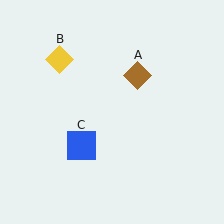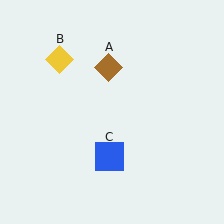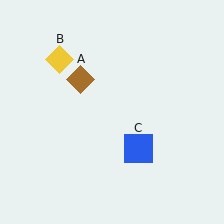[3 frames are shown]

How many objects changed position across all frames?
2 objects changed position: brown diamond (object A), blue square (object C).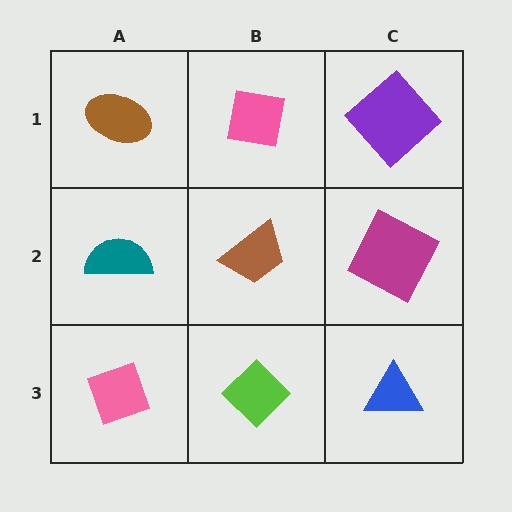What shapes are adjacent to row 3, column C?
A magenta square (row 2, column C), a lime diamond (row 3, column B).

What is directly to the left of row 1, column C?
A pink square.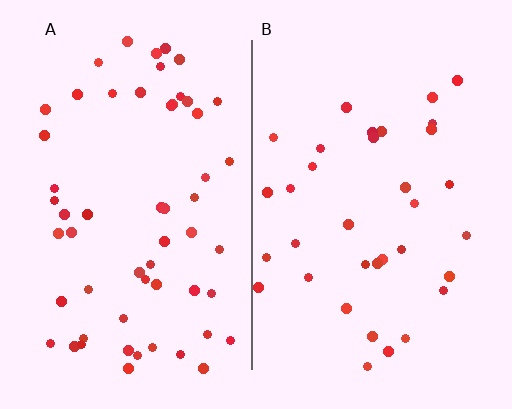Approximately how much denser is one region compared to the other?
Approximately 1.7× — region A over region B.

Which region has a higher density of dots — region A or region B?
A (the left).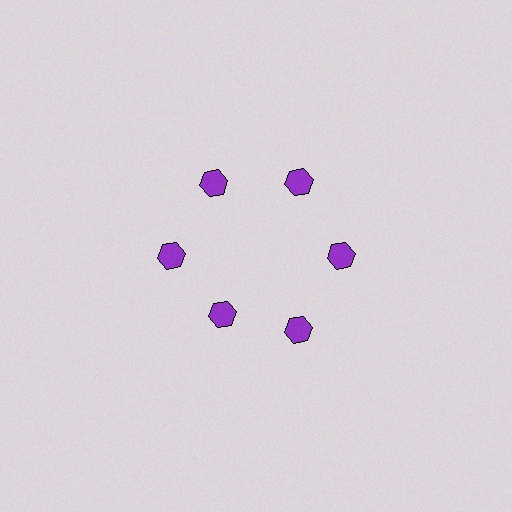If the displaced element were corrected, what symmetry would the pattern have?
It would have 6-fold rotational symmetry — the pattern would map onto itself every 60 degrees.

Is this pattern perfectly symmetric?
No. The 6 purple hexagons are arranged in a ring, but one element near the 7 o'clock position is pulled inward toward the center, breaking the 6-fold rotational symmetry.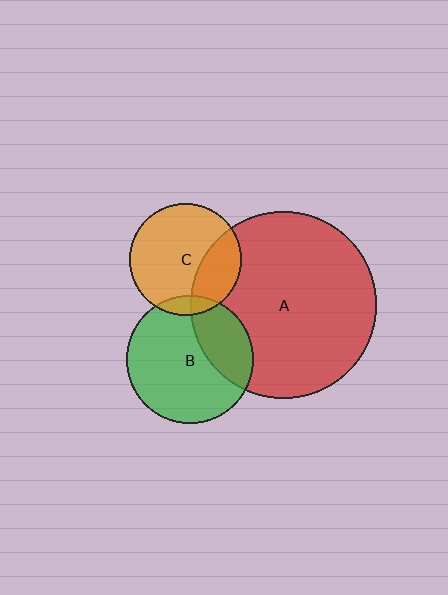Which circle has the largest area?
Circle A (red).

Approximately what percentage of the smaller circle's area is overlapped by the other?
Approximately 10%.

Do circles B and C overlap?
Yes.